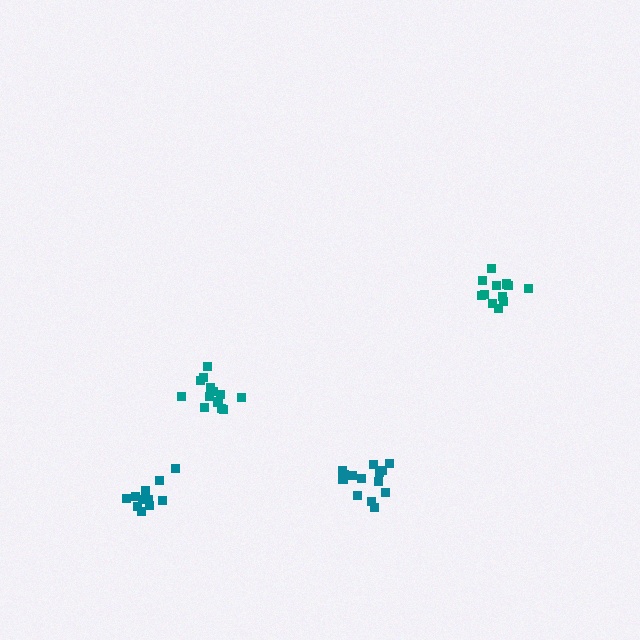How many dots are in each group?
Group 1: 14 dots, Group 2: 12 dots, Group 3: 14 dots, Group 4: 12 dots (52 total).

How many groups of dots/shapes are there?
There are 4 groups.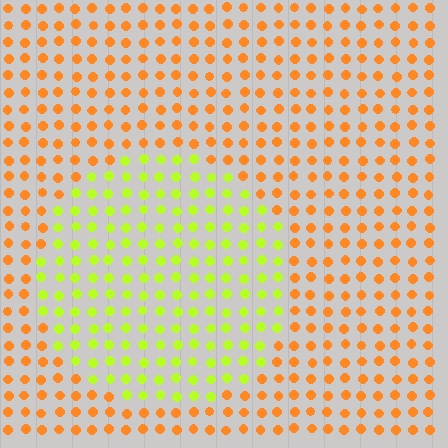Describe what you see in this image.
The image is filled with small orange elements in a uniform arrangement. A circle-shaped region is visible where the elements are tinted to a slightly different hue, forming a subtle color boundary.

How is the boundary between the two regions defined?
The boundary is defined purely by a slight shift in hue (about 53 degrees). Spacing, size, and orientation are identical on both sides.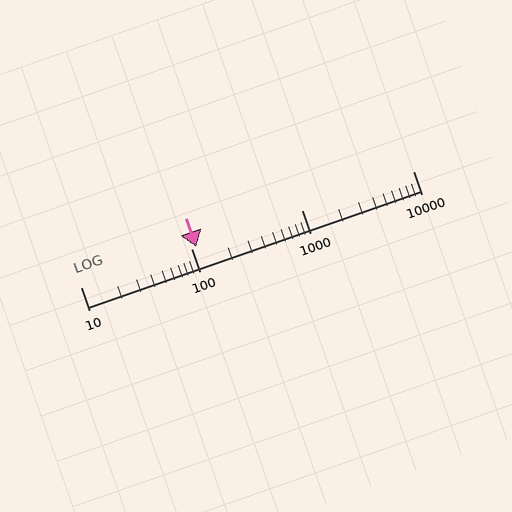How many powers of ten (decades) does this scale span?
The scale spans 3 decades, from 10 to 10000.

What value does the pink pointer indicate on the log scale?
The pointer indicates approximately 110.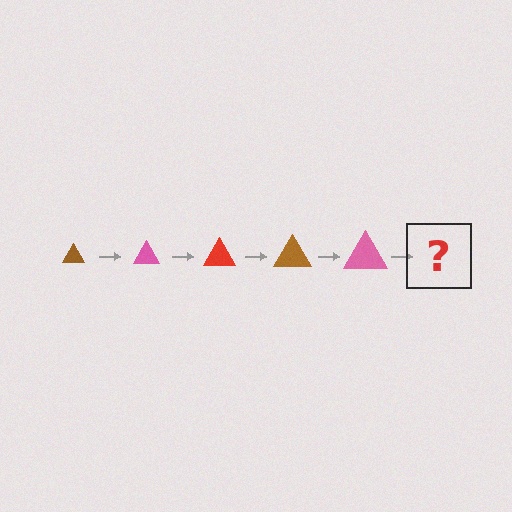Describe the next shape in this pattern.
It should be a red triangle, larger than the previous one.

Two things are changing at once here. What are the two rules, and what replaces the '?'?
The two rules are that the triangle grows larger each step and the color cycles through brown, pink, and red. The '?' should be a red triangle, larger than the previous one.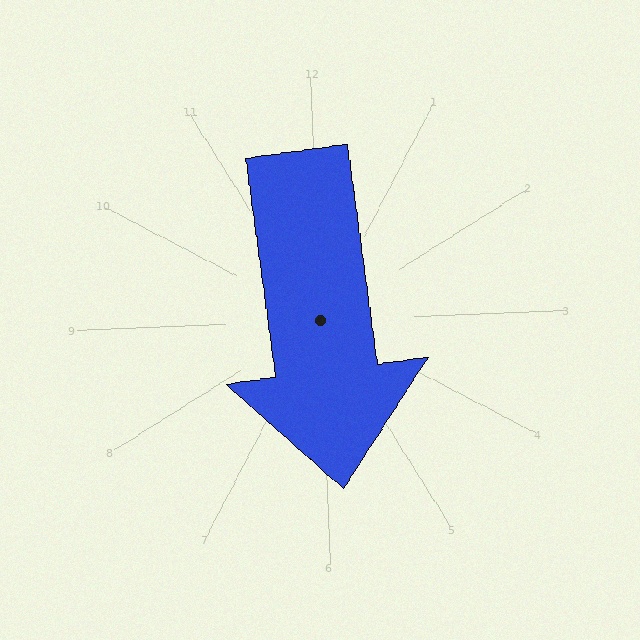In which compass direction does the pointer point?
South.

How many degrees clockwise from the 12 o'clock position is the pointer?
Approximately 174 degrees.